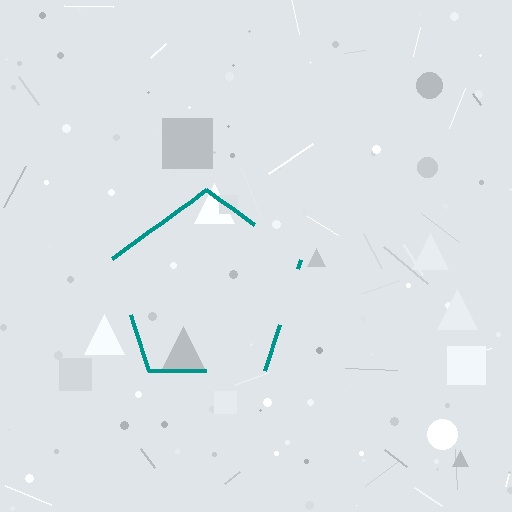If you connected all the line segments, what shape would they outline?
They would outline a pentagon.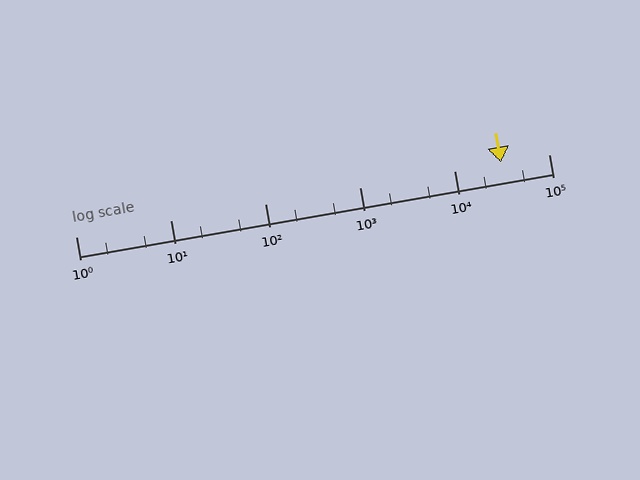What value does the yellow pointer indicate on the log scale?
The pointer indicates approximately 31000.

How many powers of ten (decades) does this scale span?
The scale spans 5 decades, from 1 to 100000.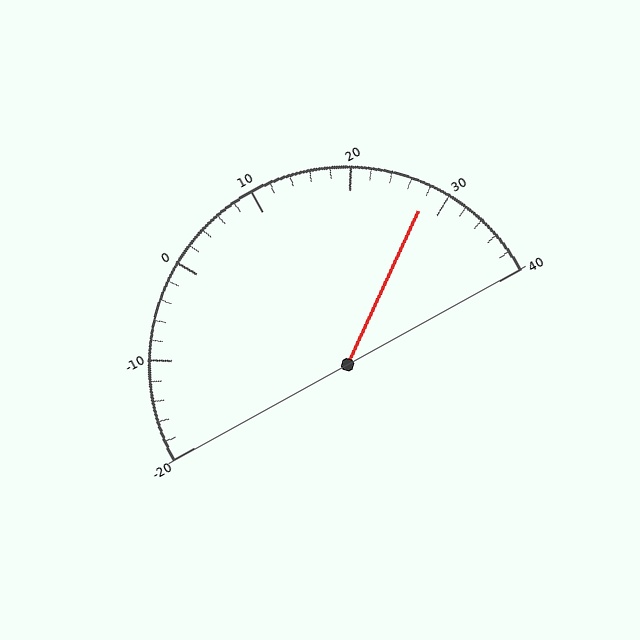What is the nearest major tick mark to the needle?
The nearest major tick mark is 30.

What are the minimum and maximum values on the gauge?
The gauge ranges from -20 to 40.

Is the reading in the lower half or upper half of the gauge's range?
The reading is in the upper half of the range (-20 to 40).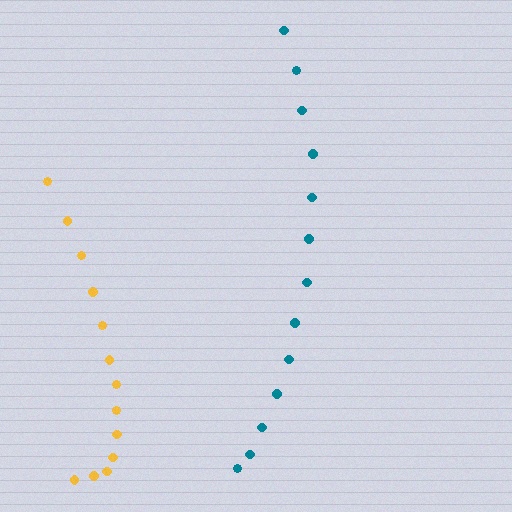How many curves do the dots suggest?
There are 2 distinct paths.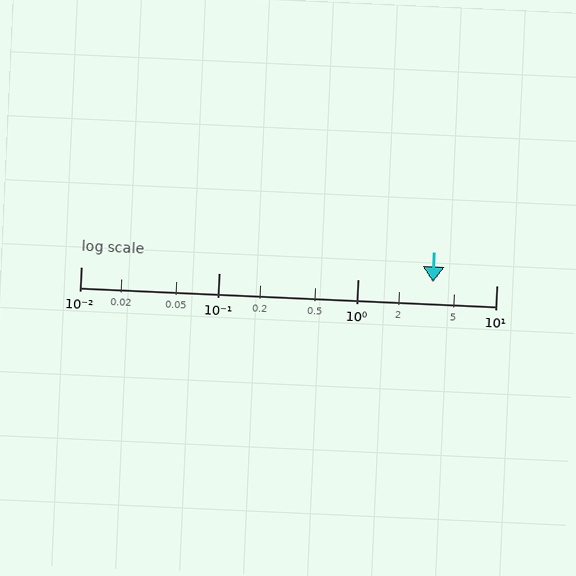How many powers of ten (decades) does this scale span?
The scale spans 3 decades, from 0.01 to 10.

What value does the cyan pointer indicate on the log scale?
The pointer indicates approximately 3.5.